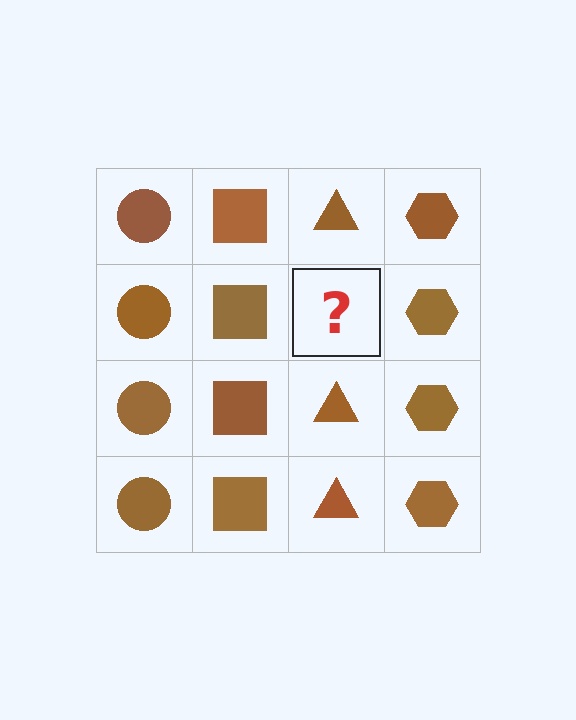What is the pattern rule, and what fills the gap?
The rule is that each column has a consistent shape. The gap should be filled with a brown triangle.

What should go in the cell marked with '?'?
The missing cell should contain a brown triangle.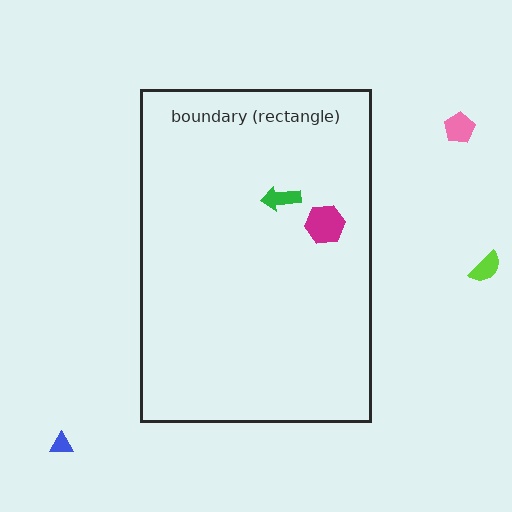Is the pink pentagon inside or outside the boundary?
Outside.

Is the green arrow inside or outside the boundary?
Inside.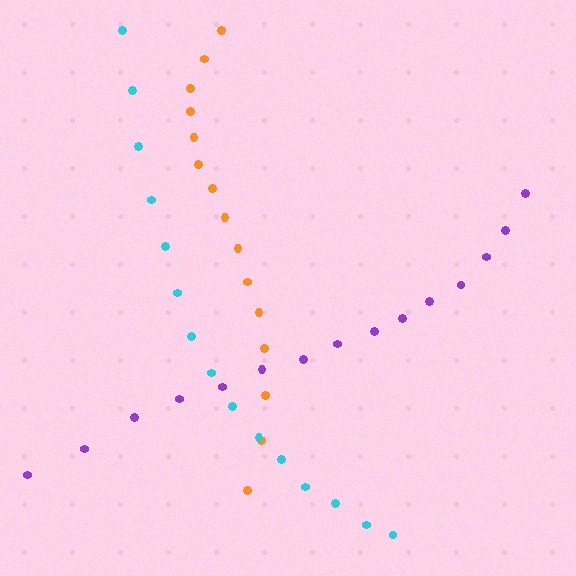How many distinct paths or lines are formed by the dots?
There are 3 distinct paths.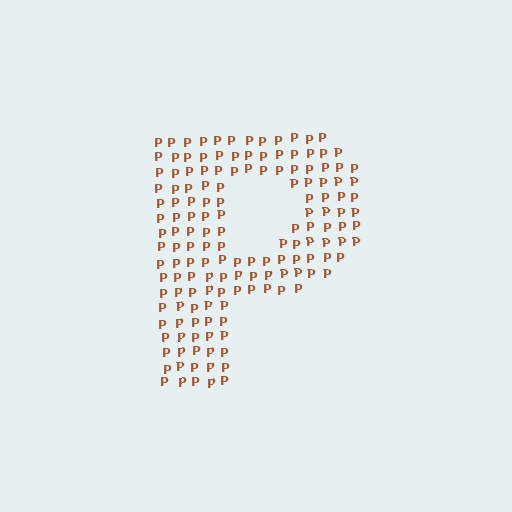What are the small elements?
The small elements are letter P's.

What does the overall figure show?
The overall figure shows the letter P.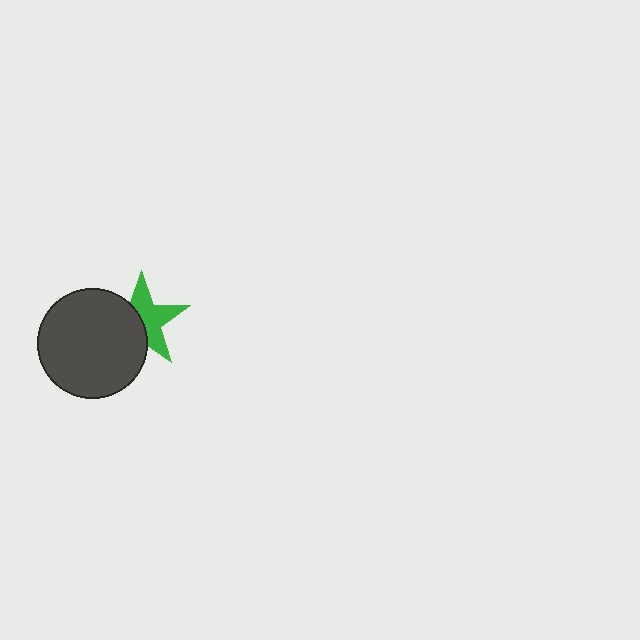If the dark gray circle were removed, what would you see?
You would see the complete green star.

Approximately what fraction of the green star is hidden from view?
Roughly 45% of the green star is hidden behind the dark gray circle.